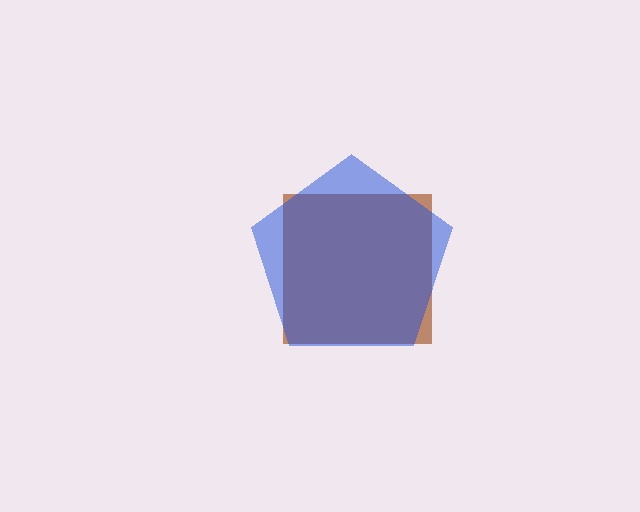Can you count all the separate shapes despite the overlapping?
Yes, there are 2 separate shapes.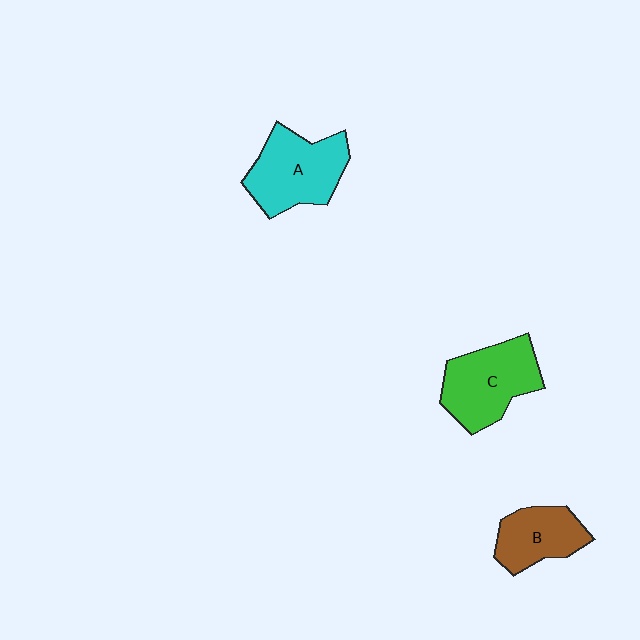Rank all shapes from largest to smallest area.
From largest to smallest: A (cyan), C (green), B (brown).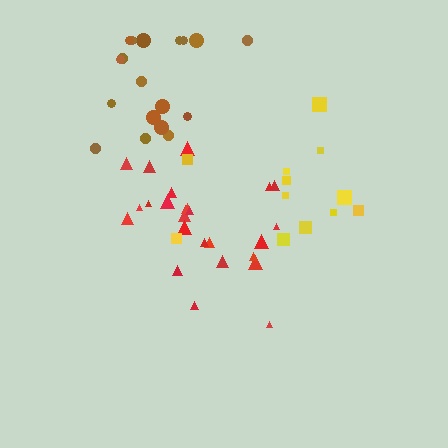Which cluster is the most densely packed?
Red.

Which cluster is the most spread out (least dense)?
Yellow.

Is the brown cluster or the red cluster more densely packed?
Red.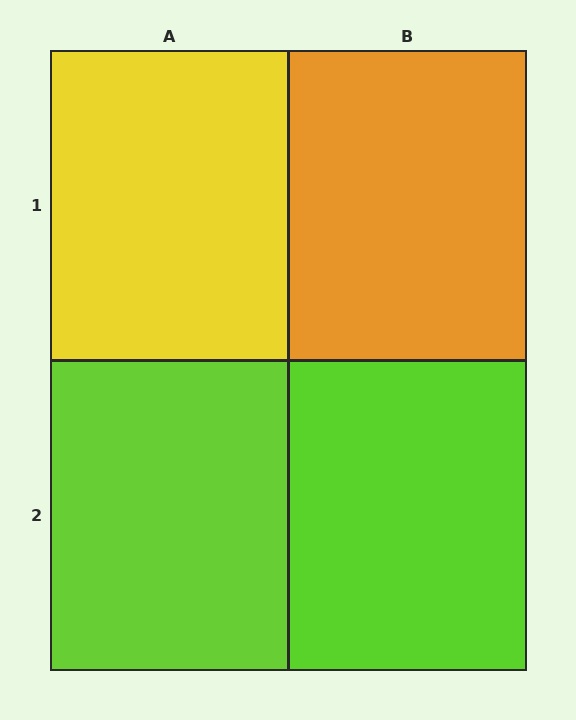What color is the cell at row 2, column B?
Lime.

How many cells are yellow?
1 cell is yellow.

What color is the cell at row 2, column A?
Lime.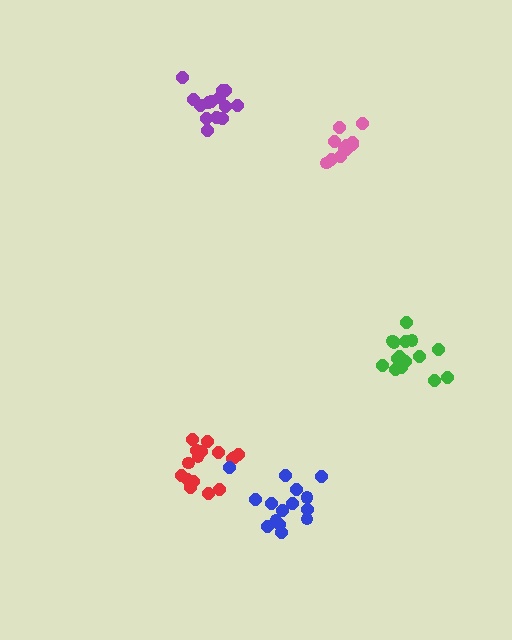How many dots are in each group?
Group 1: 16 dots, Group 2: 17 dots, Group 3: 14 dots, Group 4: 11 dots, Group 5: 15 dots (73 total).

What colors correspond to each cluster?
The clusters are colored: green, red, purple, pink, blue.